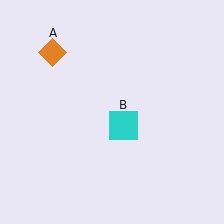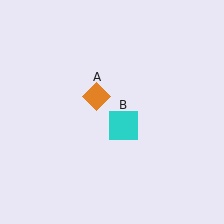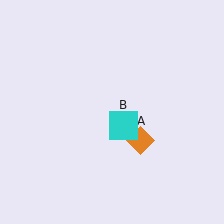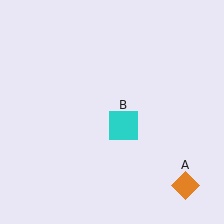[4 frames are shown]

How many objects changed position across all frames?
1 object changed position: orange diamond (object A).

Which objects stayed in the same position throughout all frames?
Cyan square (object B) remained stationary.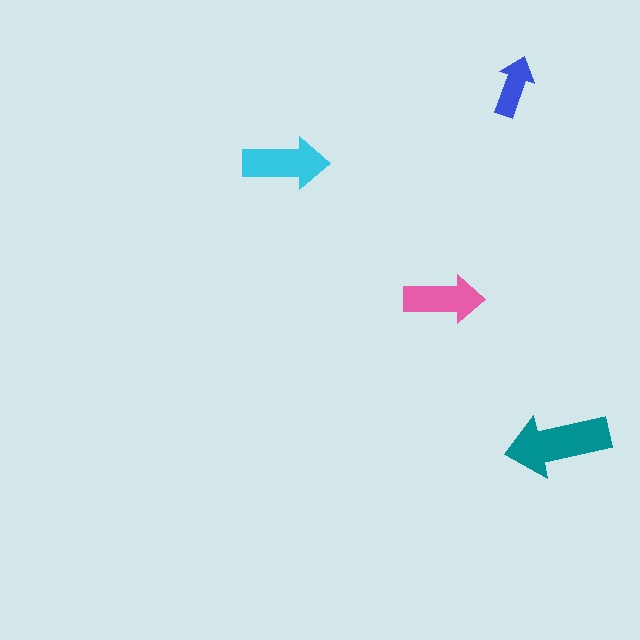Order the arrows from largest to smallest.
the teal one, the cyan one, the pink one, the blue one.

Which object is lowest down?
The teal arrow is bottommost.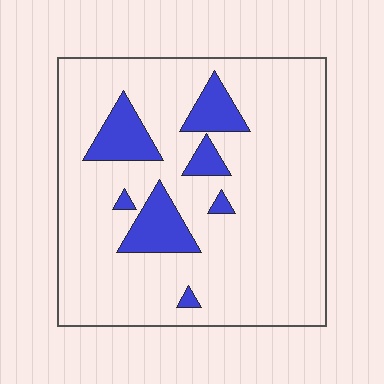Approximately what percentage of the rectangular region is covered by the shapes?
Approximately 15%.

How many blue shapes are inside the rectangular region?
7.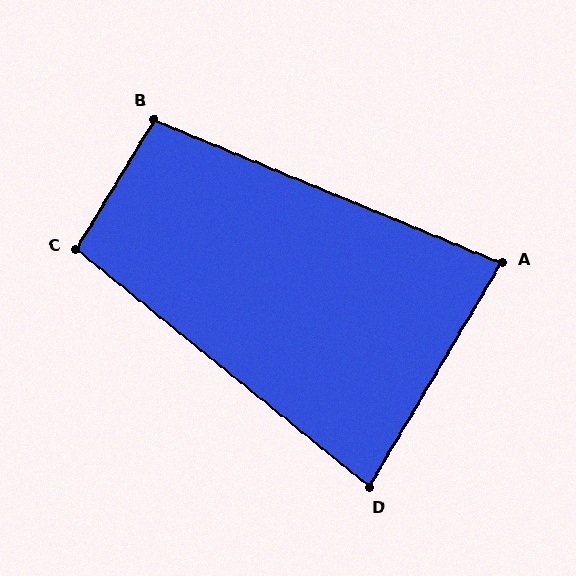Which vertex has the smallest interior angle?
D, at approximately 81 degrees.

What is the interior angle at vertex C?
Approximately 98 degrees (obtuse).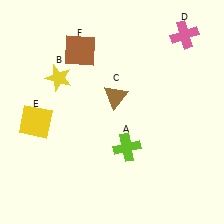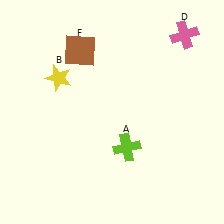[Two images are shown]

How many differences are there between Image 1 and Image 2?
There are 2 differences between the two images.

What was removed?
The yellow square (E), the brown triangle (C) were removed in Image 2.